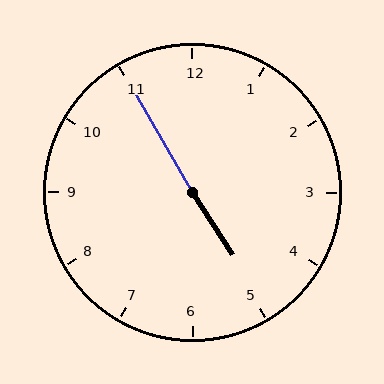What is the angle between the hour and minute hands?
Approximately 178 degrees.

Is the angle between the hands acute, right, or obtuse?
It is obtuse.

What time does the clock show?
4:55.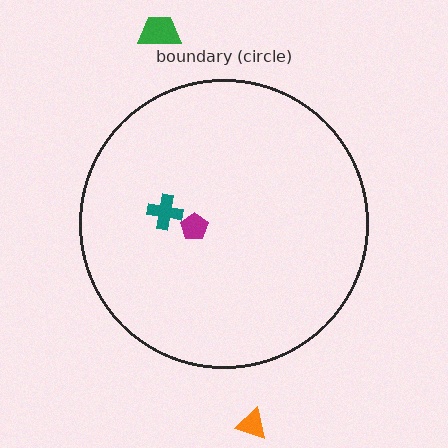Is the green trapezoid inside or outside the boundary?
Outside.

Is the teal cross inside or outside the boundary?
Inside.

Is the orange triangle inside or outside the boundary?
Outside.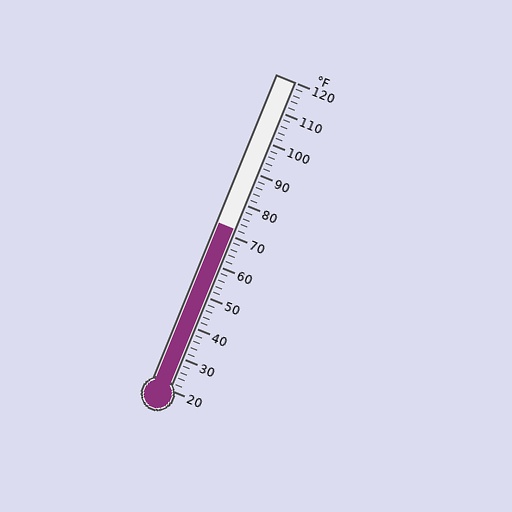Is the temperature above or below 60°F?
The temperature is above 60°F.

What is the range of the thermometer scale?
The thermometer scale ranges from 20°F to 120°F.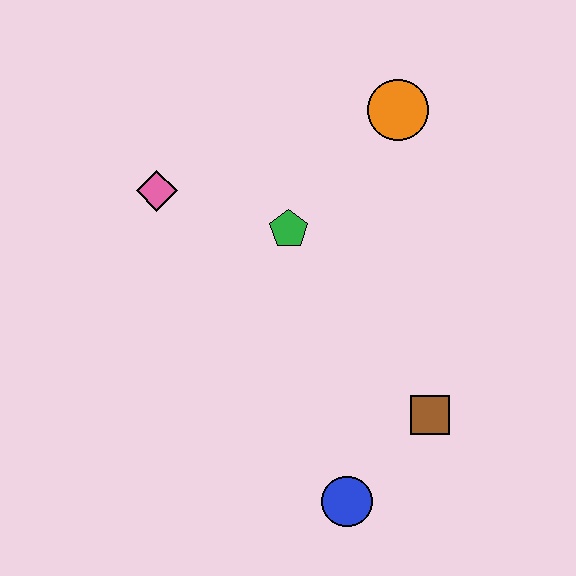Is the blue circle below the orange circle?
Yes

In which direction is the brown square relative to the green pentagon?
The brown square is below the green pentagon.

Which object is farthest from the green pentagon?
The blue circle is farthest from the green pentagon.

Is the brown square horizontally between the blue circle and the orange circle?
No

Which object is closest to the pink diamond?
The green pentagon is closest to the pink diamond.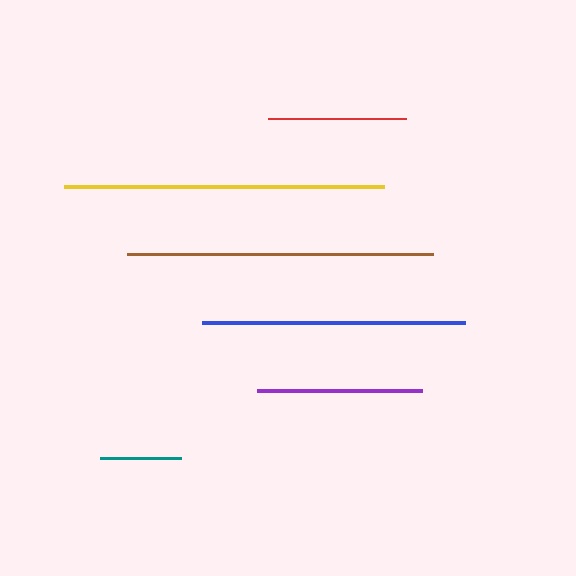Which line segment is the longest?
The yellow line is the longest at approximately 319 pixels.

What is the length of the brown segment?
The brown segment is approximately 307 pixels long.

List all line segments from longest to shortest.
From longest to shortest: yellow, brown, blue, purple, red, teal.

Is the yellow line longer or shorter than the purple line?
The yellow line is longer than the purple line.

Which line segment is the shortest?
The teal line is the shortest at approximately 81 pixels.